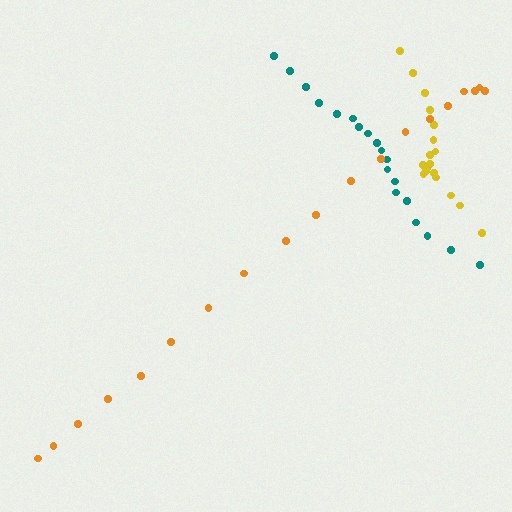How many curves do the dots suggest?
There are 3 distinct paths.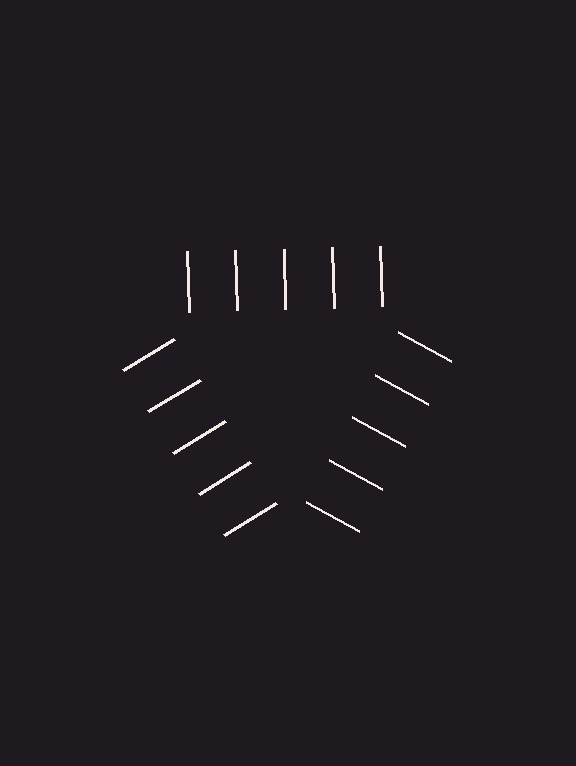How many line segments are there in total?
15 — 5 along each of the 3 edges.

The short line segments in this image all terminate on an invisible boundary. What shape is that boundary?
An illusory triangle — the line segments terminate on its edges but no continuous stroke is drawn.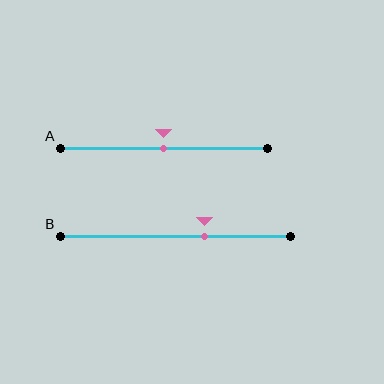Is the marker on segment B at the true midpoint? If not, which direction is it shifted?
No, the marker on segment B is shifted to the right by about 13% of the segment length.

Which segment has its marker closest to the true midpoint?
Segment A has its marker closest to the true midpoint.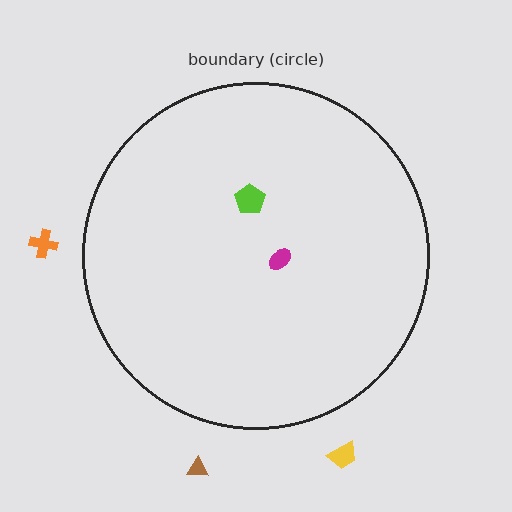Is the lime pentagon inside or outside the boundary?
Inside.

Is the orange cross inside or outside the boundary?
Outside.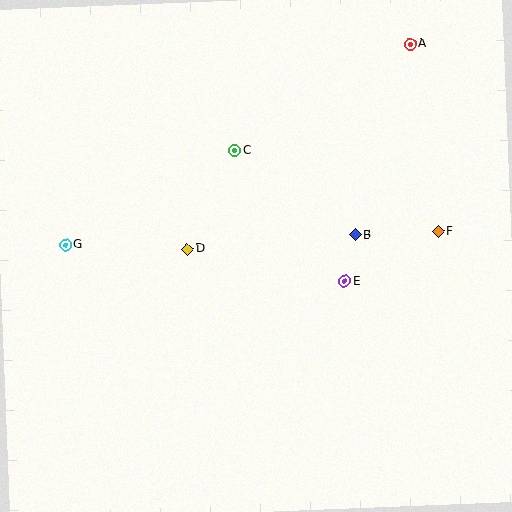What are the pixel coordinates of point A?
Point A is at (410, 44).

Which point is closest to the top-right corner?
Point A is closest to the top-right corner.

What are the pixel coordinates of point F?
Point F is at (439, 231).